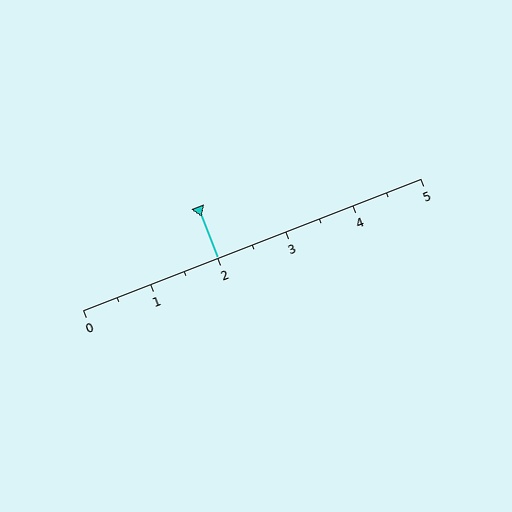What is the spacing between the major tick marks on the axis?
The major ticks are spaced 1 apart.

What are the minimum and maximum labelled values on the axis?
The axis runs from 0 to 5.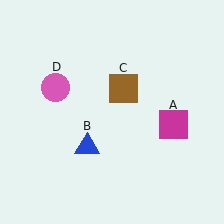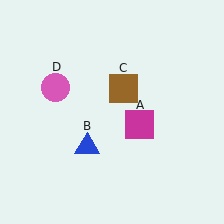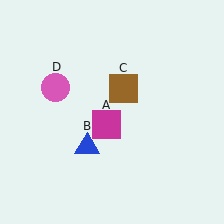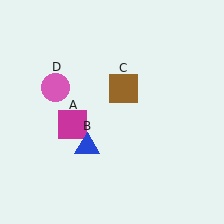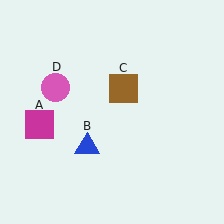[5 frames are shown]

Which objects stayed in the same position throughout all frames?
Blue triangle (object B) and brown square (object C) and pink circle (object D) remained stationary.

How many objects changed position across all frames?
1 object changed position: magenta square (object A).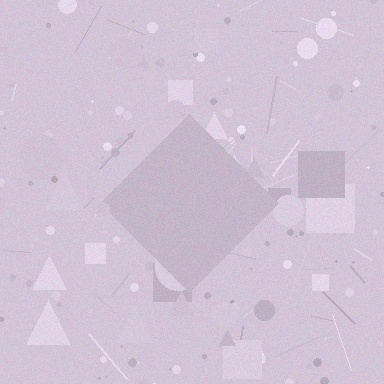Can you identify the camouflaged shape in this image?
The camouflaged shape is a diamond.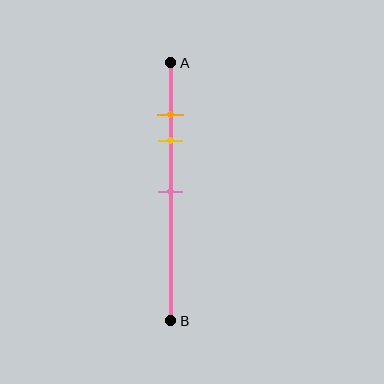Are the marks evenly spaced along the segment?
No, the marks are not evenly spaced.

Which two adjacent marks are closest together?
The orange and yellow marks are the closest adjacent pair.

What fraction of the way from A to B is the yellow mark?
The yellow mark is approximately 30% (0.3) of the way from A to B.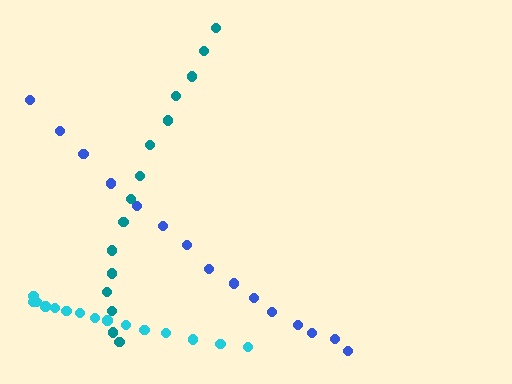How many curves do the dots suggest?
There are 3 distinct paths.